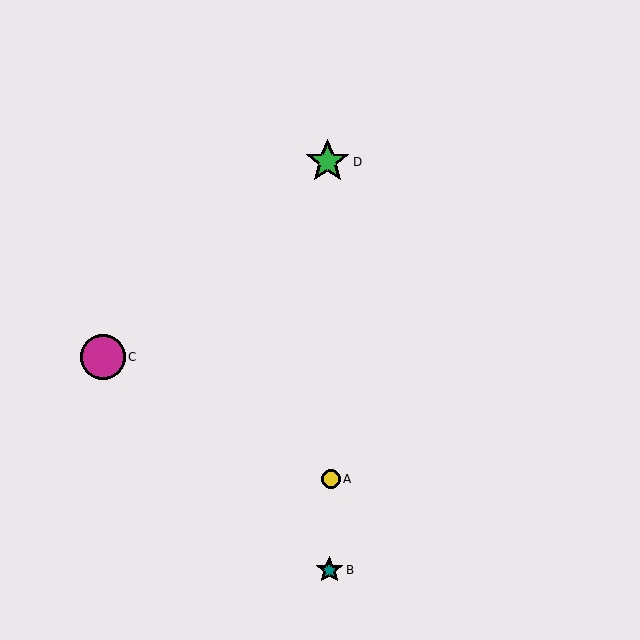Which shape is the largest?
The magenta circle (labeled C) is the largest.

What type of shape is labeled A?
Shape A is a yellow circle.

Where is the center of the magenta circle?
The center of the magenta circle is at (103, 357).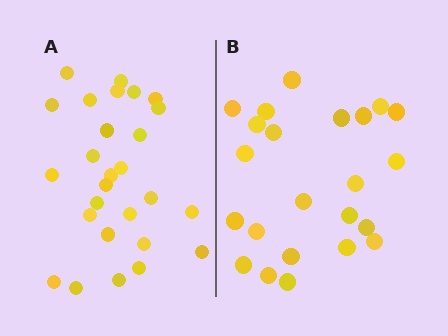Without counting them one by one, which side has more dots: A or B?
Region A (the left region) has more dots.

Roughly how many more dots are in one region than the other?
Region A has about 4 more dots than region B.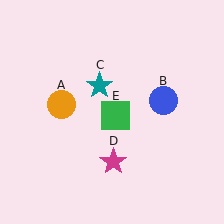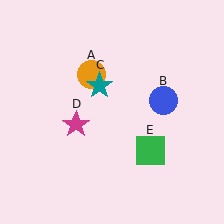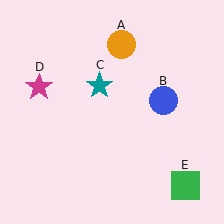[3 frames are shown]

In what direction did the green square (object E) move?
The green square (object E) moved down and to the right.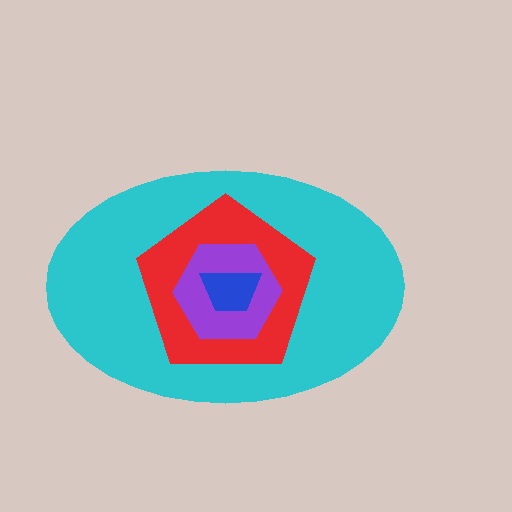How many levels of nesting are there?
4.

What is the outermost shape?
The cyan ellipse.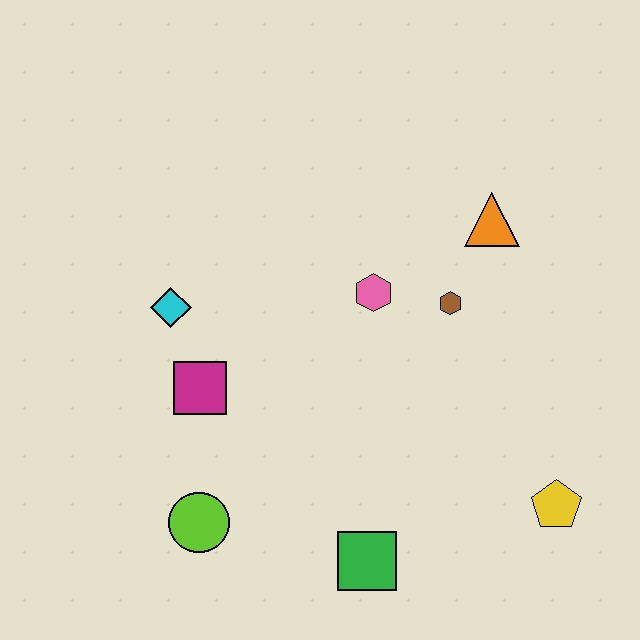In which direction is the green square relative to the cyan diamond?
The green square is below the cyan diamond.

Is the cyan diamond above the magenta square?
Yes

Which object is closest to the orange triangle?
The brown hexagon is closest to the orange triangle.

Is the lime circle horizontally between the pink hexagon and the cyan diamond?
Yes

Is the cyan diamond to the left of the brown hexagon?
Yes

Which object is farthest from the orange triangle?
The lime circle is farthest from the orange triangle.